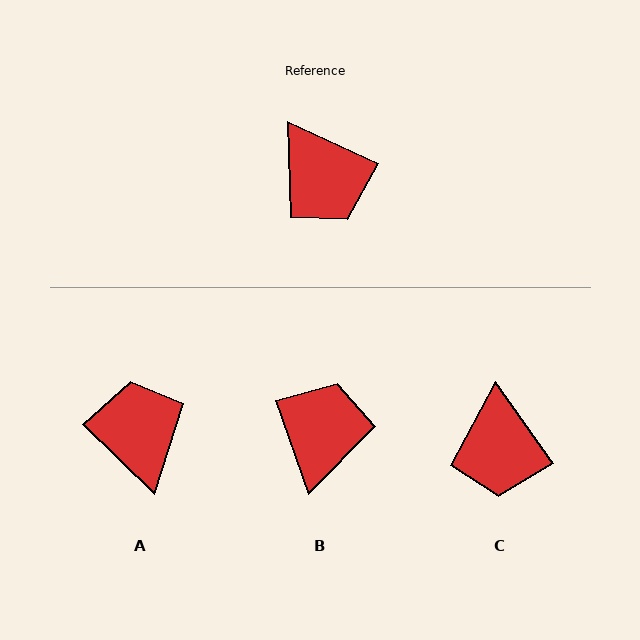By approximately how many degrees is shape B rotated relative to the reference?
Approximately 134 degrees counter-clockwise.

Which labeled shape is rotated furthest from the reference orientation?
A, about 160 degrees away.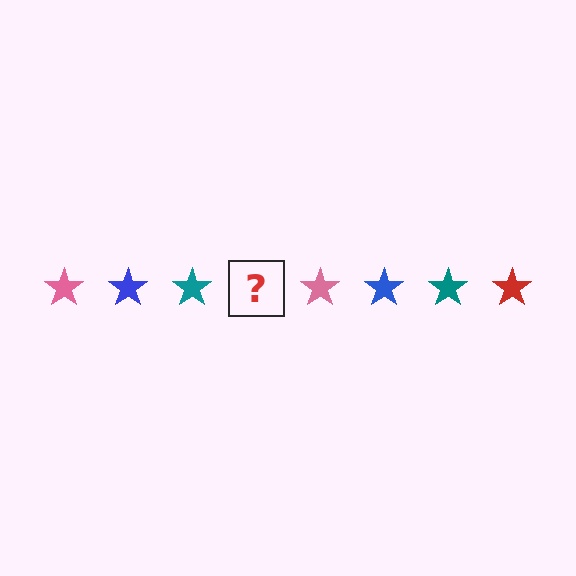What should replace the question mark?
The question mark should be replaced with a red star.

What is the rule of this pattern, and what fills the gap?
The rule is that the pattern cycles through pink, blue, teal, red stars. The gap should be filled with a red star.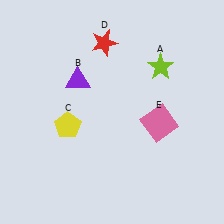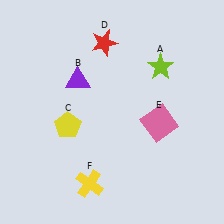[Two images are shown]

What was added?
A yellow cross (F) was added in Image 2.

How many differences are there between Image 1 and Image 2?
There is 1 difference between the two images.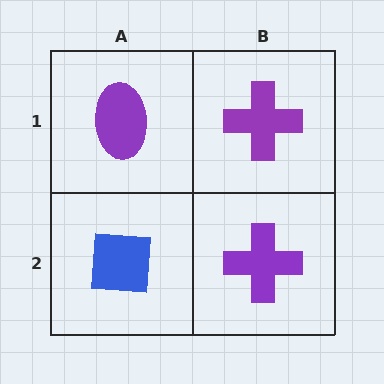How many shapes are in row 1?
2 shapes.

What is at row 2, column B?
A purple cross.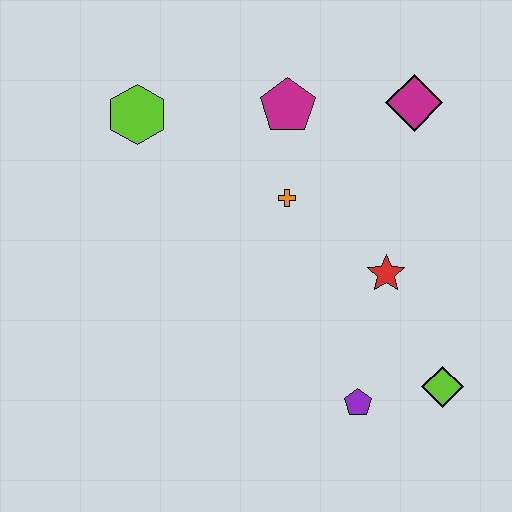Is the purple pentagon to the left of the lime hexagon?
No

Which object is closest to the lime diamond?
The purple pentagon is closest to the lime diamond.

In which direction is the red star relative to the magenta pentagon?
The red star is below the magenta pentagon.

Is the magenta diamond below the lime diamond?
No